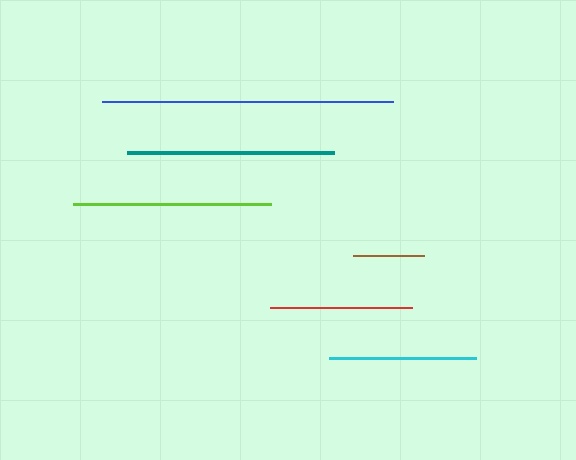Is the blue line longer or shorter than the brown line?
The blue line is longer than the brown line.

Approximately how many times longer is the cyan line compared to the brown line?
The cyan line is approximately 2.1 times the length of the brown line.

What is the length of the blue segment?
The blue segment is approximately 292 pixels long.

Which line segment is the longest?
The blue line is the longest at approximately 292 pixels.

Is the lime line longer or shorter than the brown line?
The lime line is longer than the brown line.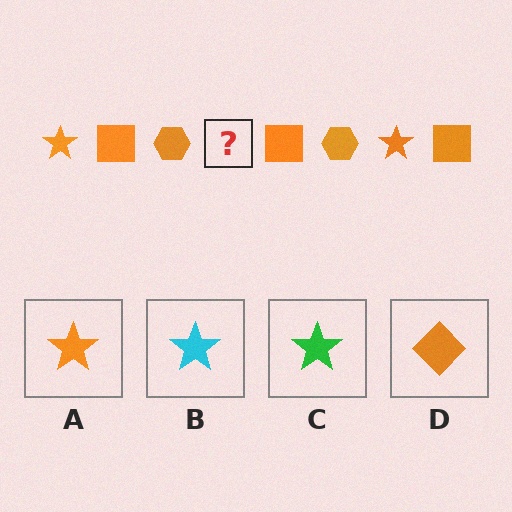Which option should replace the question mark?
Option A.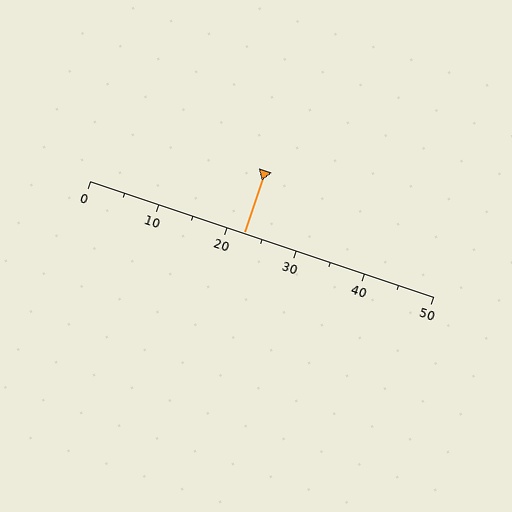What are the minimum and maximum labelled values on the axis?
The axis runs from 0 to 50.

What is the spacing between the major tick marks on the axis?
The major ticks are spaced 10 apart.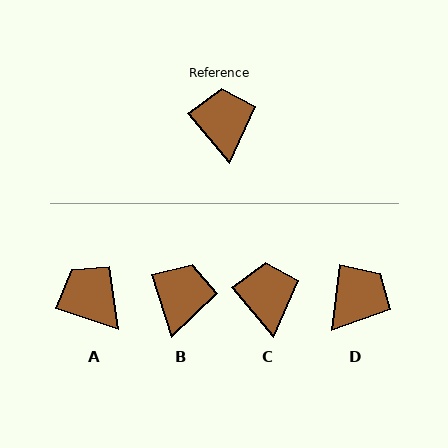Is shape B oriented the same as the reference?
No, it is off by about 22 degrees.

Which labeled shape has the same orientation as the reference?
C.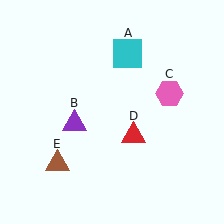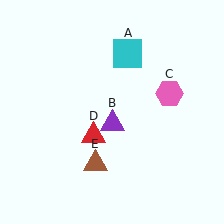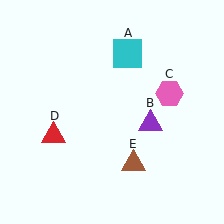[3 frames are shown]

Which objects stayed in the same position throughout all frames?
Cyan square (object A) and pink hexagon (object C) remained stationary.